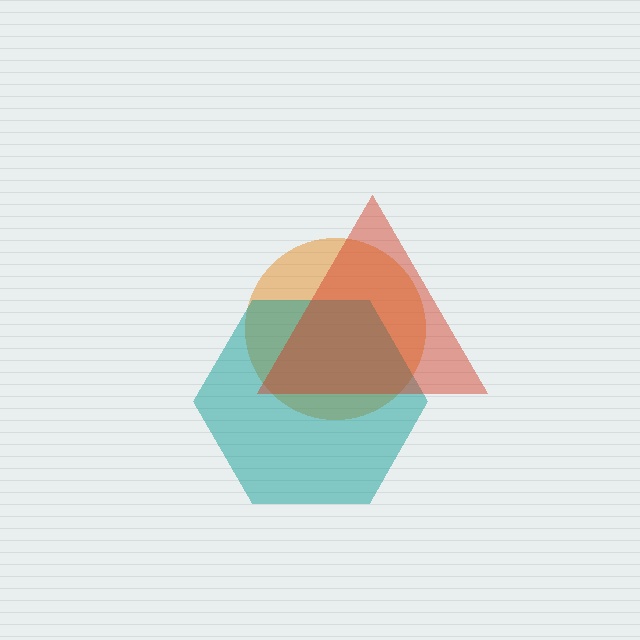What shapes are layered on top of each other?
The layered shapes are: an orange circle, a teal hexagon, a red triangle.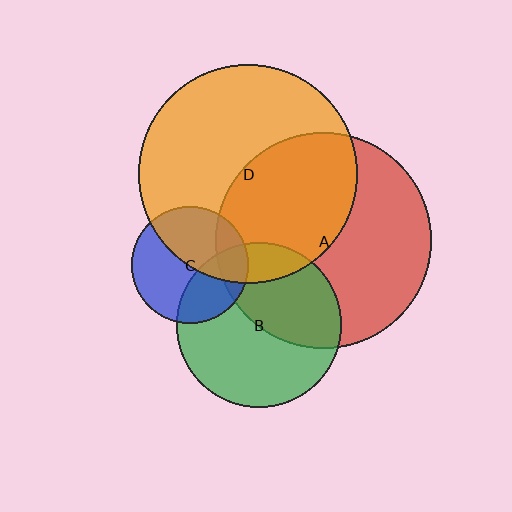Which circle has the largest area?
Circle D (orange).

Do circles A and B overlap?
Yes.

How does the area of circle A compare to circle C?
Approximately 3.4 times.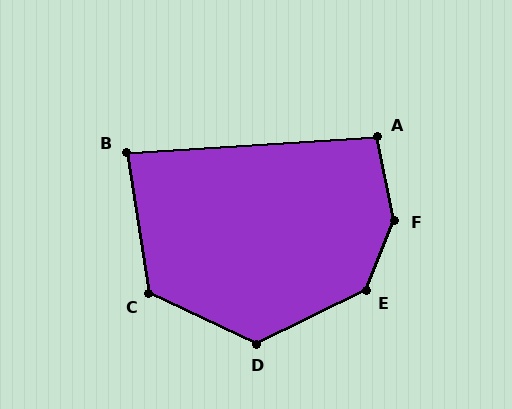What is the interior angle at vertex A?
Approximately 98 degrees (obtuse).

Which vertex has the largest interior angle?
F, at approximately 146 degrees.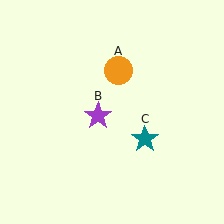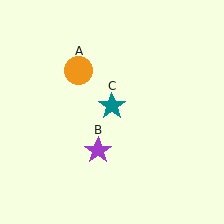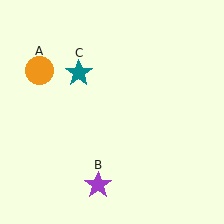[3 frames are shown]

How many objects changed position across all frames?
3 objects changed position: orange circle (object A), purple star (object B), teal star (object C).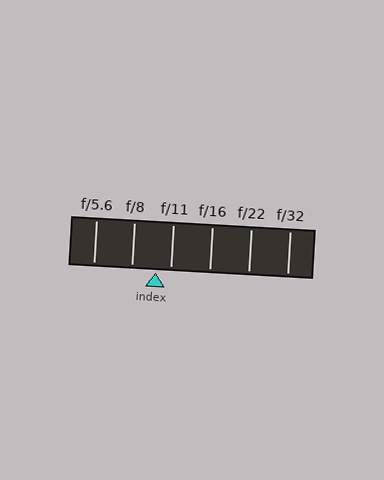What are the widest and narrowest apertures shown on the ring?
The widest aperture shown is f/5.6 and the narrowest is f/32.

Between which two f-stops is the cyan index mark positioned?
The index mark is between f/8 and f/11.